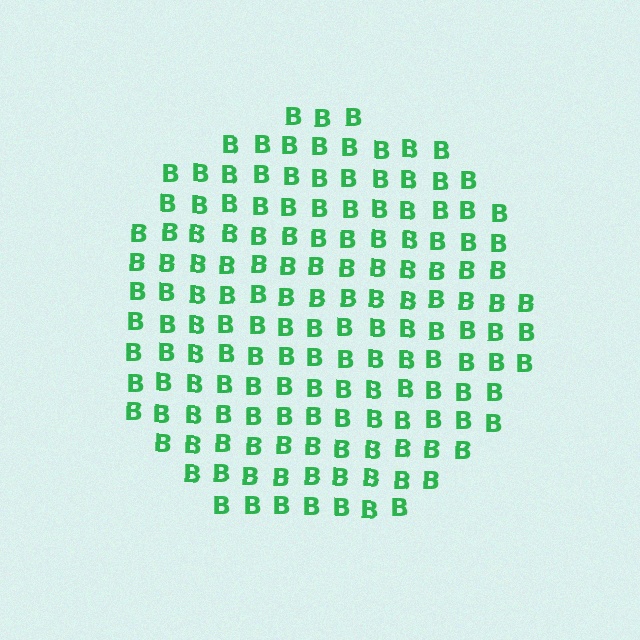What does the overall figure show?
The overall figure shows a circle.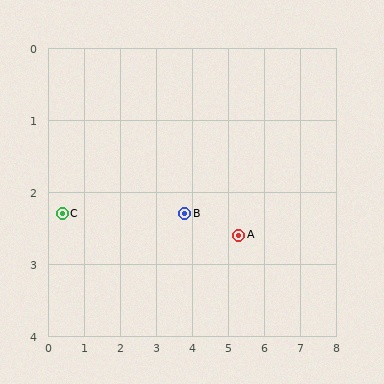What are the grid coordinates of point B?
Point B is at approximately (3.8, 2.3).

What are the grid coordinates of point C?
Point C is at approximately (0.4, 2.3).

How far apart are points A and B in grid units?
Points A and B are about 1.5 grid units apart.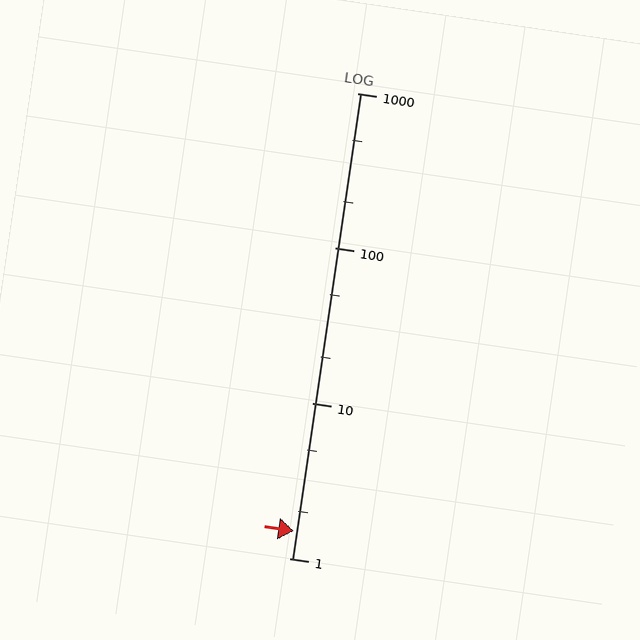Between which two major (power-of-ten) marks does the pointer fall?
The pointer is between 1 and 10.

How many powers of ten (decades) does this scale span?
The scale spans 3 decades, from 1 to 1000.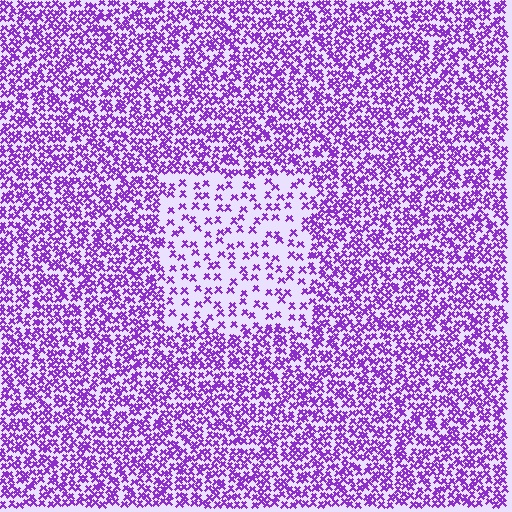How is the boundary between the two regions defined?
The boundary is defined by a change in element density (approximately 2.5x ratio). All elements are the same color, size, and shape.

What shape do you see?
I see a rectangle.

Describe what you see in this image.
The image contains small purple elements arranged at two different densities. A rectangle-shaped region is visible where the elements are less densely packed than the surrounding area.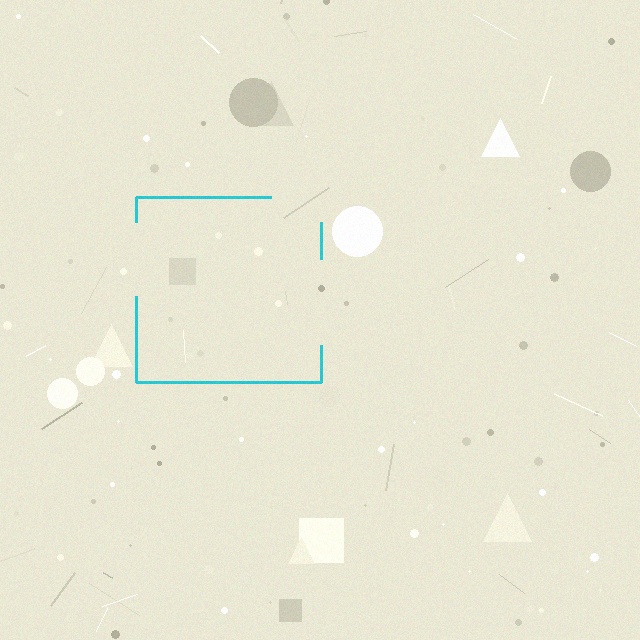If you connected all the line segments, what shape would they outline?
They would outline a square.